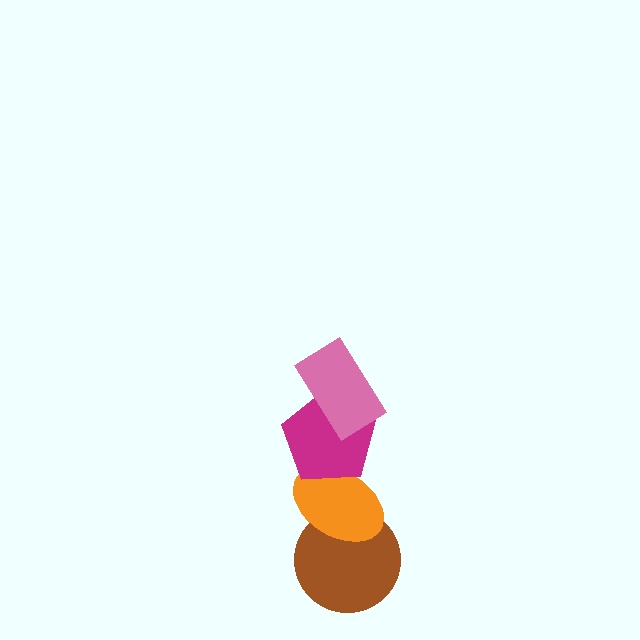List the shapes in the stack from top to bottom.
From top to bottom: the pink rectangle, the magenta pentagon, the orange ellipse, the brown circle.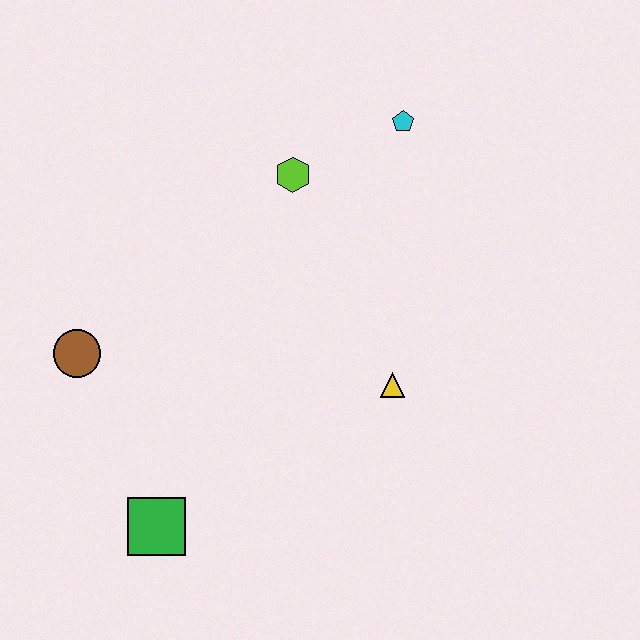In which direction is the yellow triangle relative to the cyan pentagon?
The yellow triangle is below the cyan pentagon.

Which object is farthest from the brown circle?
The cyan pentagon is farthest from the brown circle.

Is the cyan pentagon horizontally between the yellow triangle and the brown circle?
No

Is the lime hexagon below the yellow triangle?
No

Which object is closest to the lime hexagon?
The cyan pentagon is closest to the lime hexagon.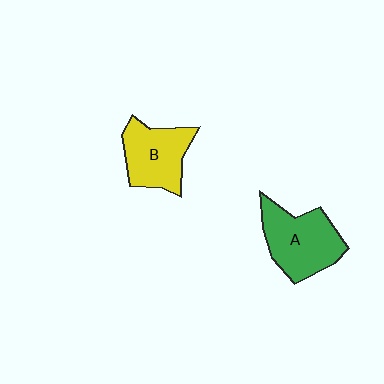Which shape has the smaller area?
Shape B (yellow).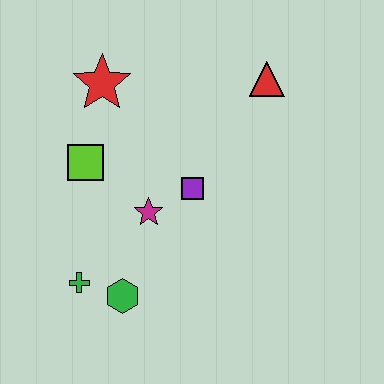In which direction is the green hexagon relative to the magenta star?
The green hexagon is below the magenta star.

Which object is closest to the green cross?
The green hexagon is closest to the green cross.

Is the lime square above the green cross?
Yes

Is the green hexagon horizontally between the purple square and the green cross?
Yes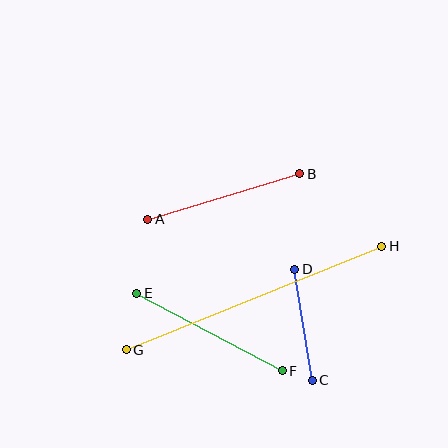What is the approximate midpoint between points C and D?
The midpoint is at approximately (303, 325) pixels.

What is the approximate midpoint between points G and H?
The midpoint is at approximately (254, 298) pixels.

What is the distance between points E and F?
The distance is approximately 165 pixels.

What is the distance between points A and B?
The distance is approximately 158 pixels.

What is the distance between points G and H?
The distance is approximately 276 pixels.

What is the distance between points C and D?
The distance is approximately 112 pixels.